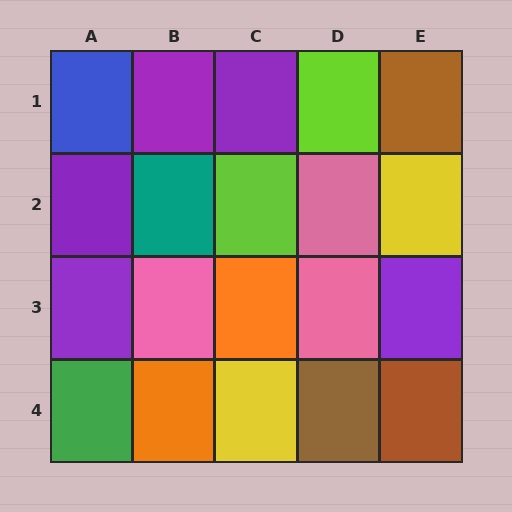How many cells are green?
1 cell is green.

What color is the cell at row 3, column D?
Pink.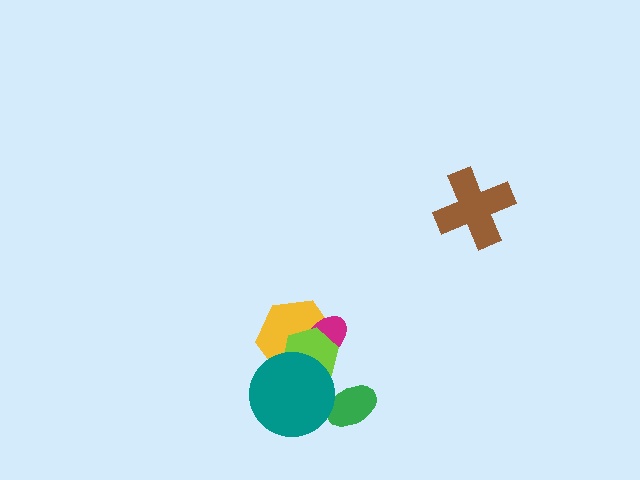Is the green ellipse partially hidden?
Yes, it is partially covered by another shape.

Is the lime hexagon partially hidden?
Yes, it is partially covered by another shape.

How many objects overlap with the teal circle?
3 objects overlap with the teal circle.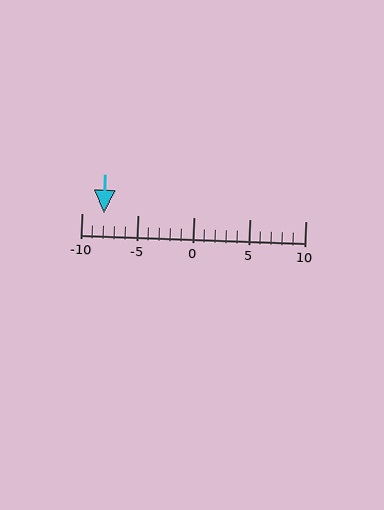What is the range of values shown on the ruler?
The ruler shows values from -10 to 10.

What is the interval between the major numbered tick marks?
The major tick marks are spaced 5 units apart.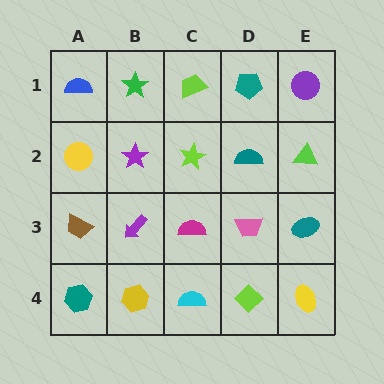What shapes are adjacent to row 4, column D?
A pink trapezoid (row 3, column D), a cyan semicircle (row 4, column C), a yellow ellipse (row 4, column E).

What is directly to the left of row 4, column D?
A cyan semicircle.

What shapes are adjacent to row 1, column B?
A purple star (row 2, column B), a blue semicircle (row 1, column A), a lime trapezoid (row 1, column C).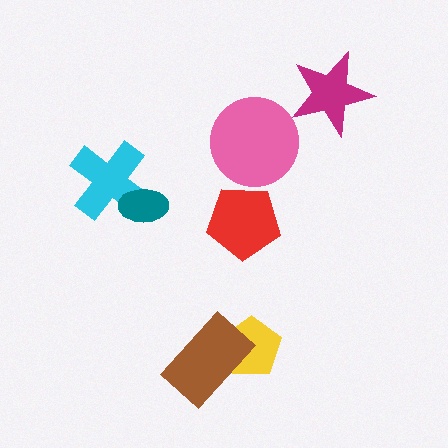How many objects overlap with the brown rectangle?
1 object overlaps with the brown rectangle.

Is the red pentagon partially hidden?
No, no other shape covers it.